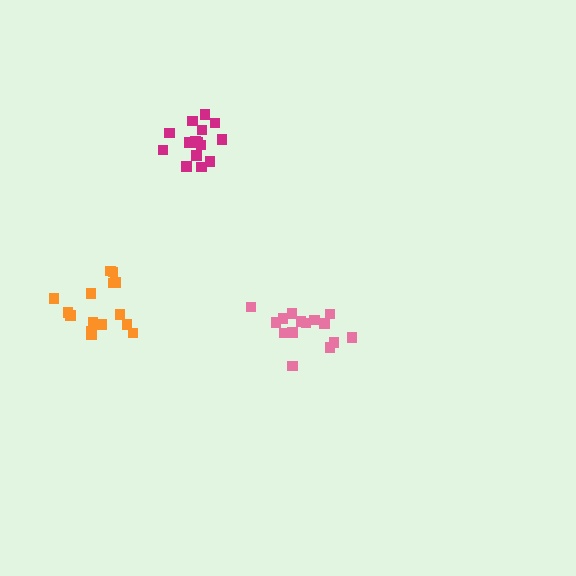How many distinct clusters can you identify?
There are 3 distinct clusters.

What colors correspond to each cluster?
The clusters are colored: pink, orange, magenta.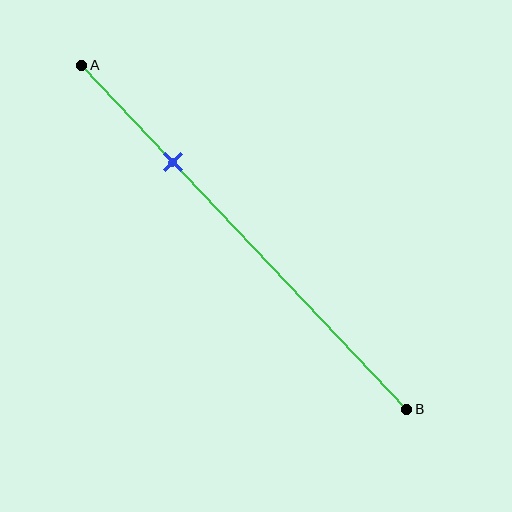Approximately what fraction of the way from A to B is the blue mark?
The blue mark is approximately 30% of the way from A to B.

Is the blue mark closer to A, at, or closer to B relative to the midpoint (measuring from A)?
The blue mark is closer to point A than the midpoint of segment AB.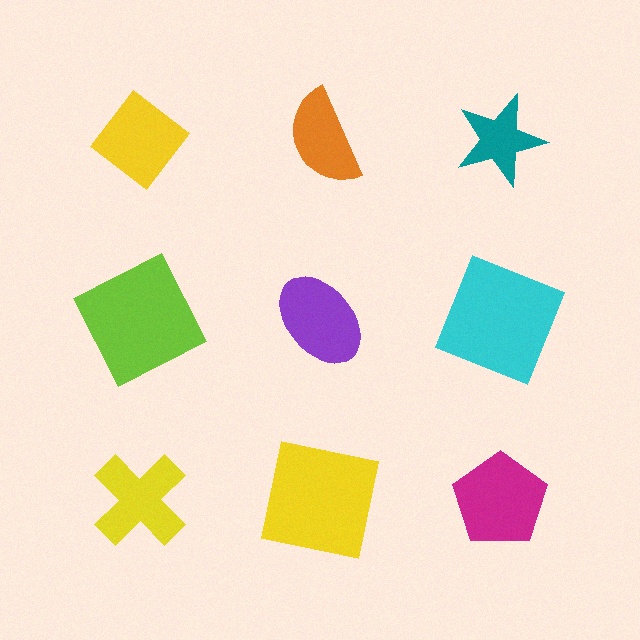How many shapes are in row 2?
3 shapes.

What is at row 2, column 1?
A lime square.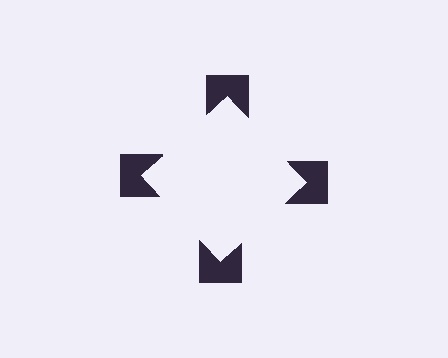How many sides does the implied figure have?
4 sides.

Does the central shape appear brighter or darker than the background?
It typically appears slightly brighter than the background, even though no actual brightness change is drawn.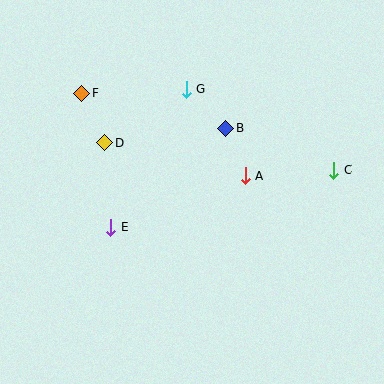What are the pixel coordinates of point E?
Point E is at (111, 227).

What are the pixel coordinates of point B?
Point B is at (225, 128).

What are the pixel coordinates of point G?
Point G is at (186, 89).